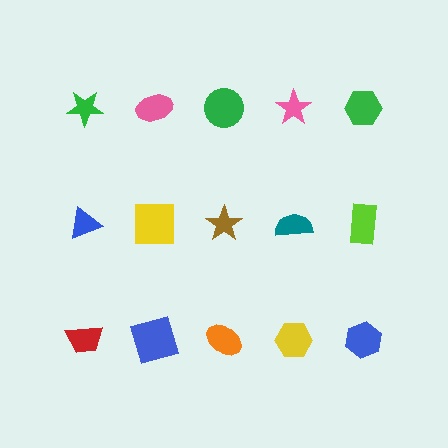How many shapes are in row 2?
5 shapes.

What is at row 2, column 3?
A brown star.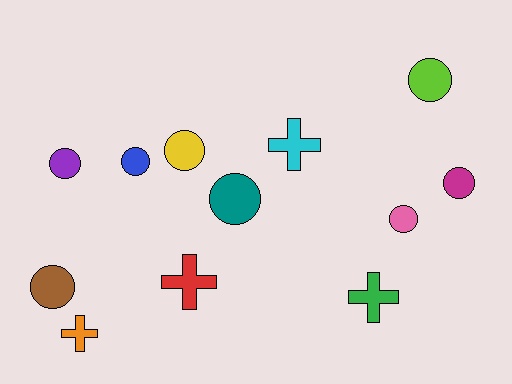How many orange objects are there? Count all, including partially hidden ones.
There is 1 orange object.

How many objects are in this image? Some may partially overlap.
There are 12 objects.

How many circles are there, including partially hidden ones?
There are 8 circles.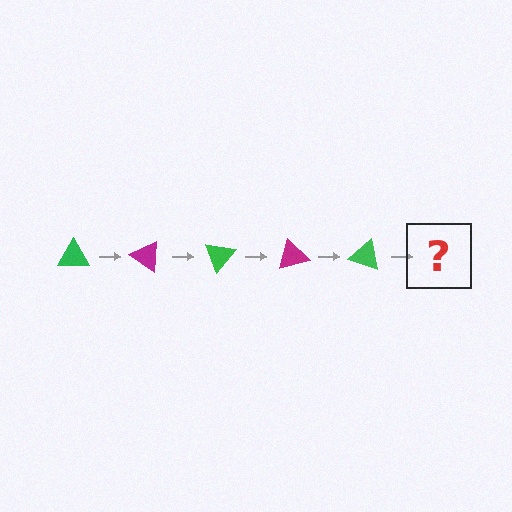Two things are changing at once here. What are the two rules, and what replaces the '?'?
The two rules are that it rotates 35 degrees each step and the color cycles through green and magenta. The '?' should be a magenta triangle, rotated 175 degrees from the start.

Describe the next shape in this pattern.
It should be a magenta triangle, rotated 175 degrees from the start.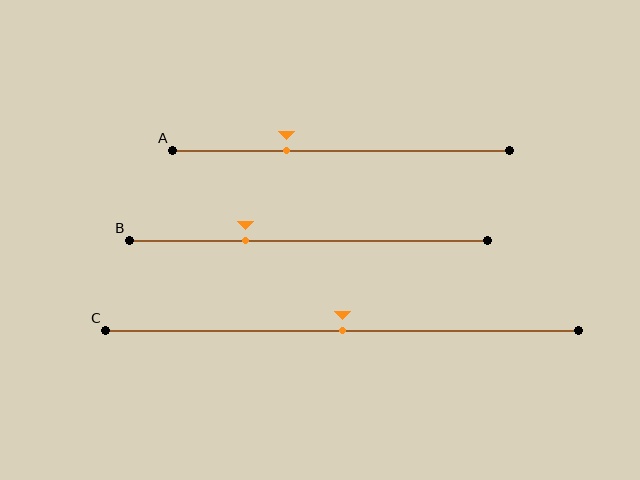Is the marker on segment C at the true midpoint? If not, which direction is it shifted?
Yes, the marker on segment C is at the true midpoint.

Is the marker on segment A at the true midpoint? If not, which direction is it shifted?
No, the marker on segment A is shifted to the left by about 16% of the segment length.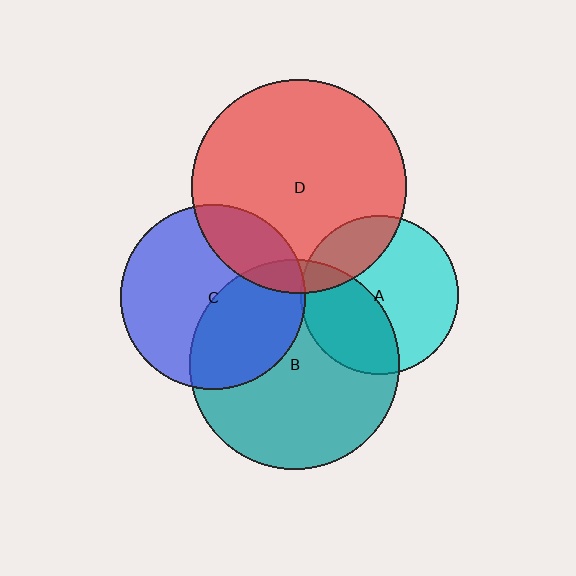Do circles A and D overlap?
Yes.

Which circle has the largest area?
Circle D (red).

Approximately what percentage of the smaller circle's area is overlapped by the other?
Approximately 25%.